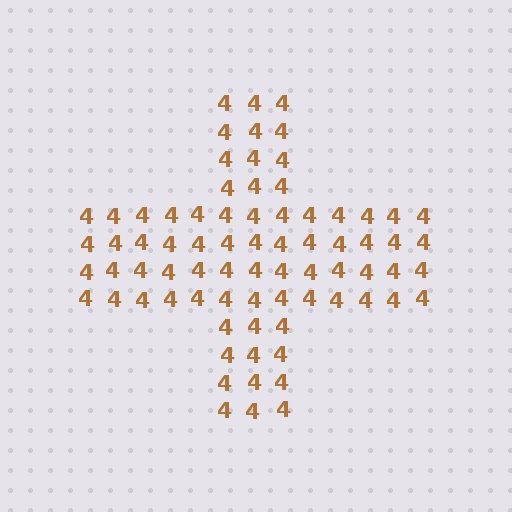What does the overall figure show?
The overall figure shows a cross.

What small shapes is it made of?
It is made of small digit 4's.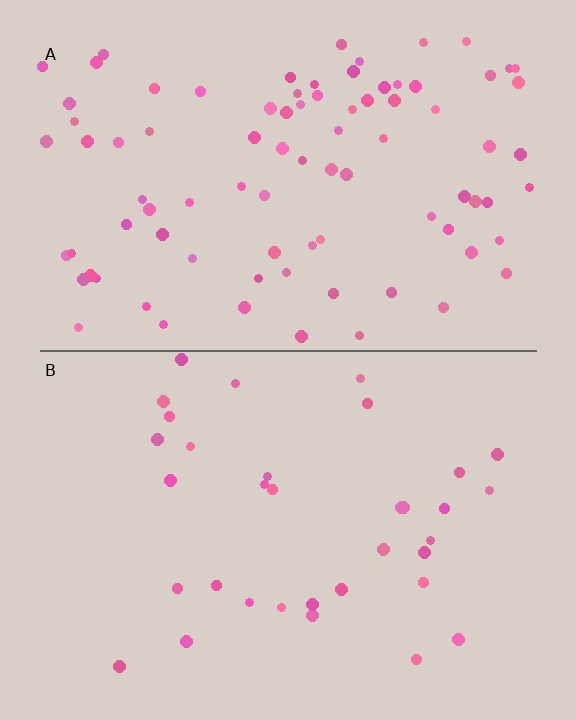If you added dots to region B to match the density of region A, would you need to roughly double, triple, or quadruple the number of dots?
Approximately triple.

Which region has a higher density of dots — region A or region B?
A (the top).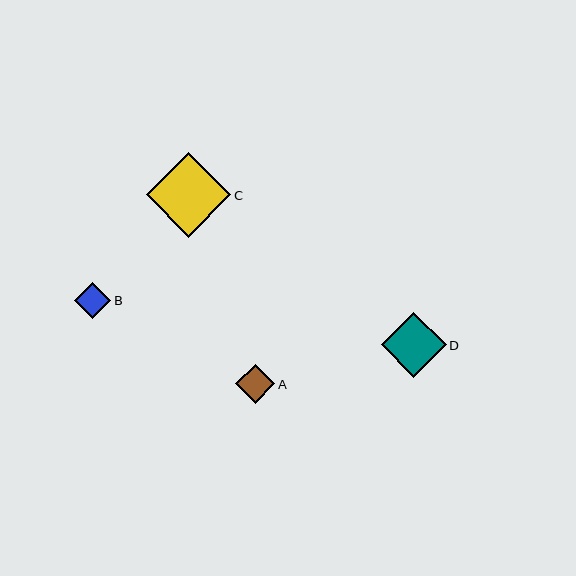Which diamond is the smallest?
Diamond B is the smallest with a size of approximately 36 pixels.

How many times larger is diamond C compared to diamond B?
Diamond C is approximately 2.3 times the size of diamond B.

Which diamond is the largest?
Diamond C is the largest with a size of approximately 84 pixels.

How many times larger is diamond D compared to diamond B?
Diamond D is approximately 1.8 times the size of diamond B.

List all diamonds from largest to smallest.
From largest to smallest: C, D, A, B.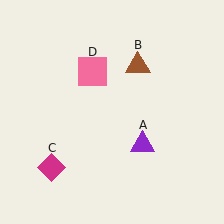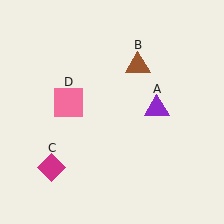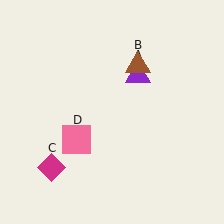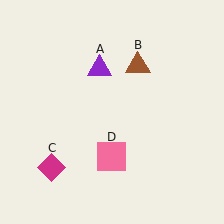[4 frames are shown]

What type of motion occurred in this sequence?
The purple triangle (object A), pink square (object D) rotated counterclockwise around the center of the scene.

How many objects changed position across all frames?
2 objects changed position: purple triangle (object A), pink square (object D).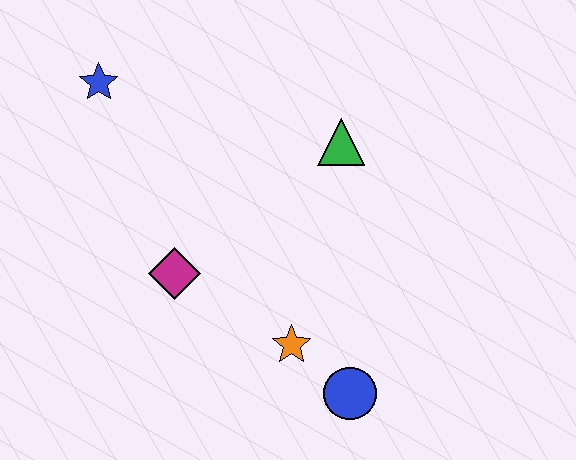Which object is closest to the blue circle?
The orange star is closest to the blue circle.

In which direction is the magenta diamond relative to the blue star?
The magenta diamond is below the blue star.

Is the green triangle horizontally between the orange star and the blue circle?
Yes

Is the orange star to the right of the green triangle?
No